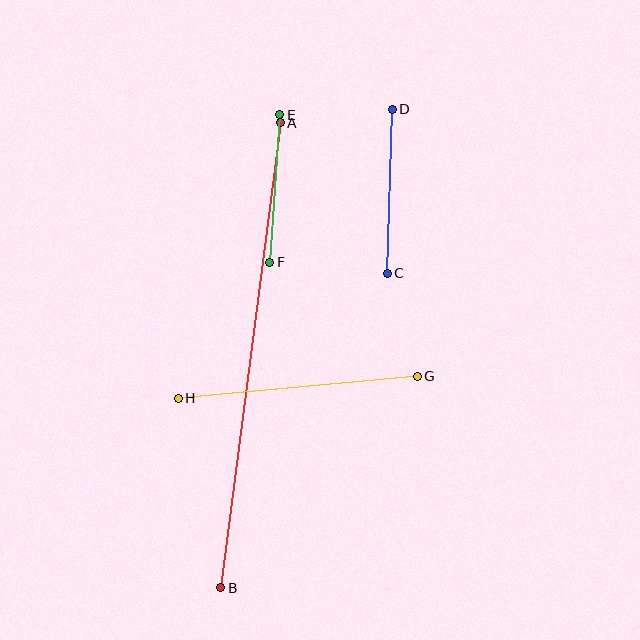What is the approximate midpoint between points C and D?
The midpoint is at approximately (390, 191) pixels.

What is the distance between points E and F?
The distance is approximately 148 pixels.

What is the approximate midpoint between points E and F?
The midpoint is at approximately (275, 188) pixels.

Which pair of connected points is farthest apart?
Points A and B are farthest apart.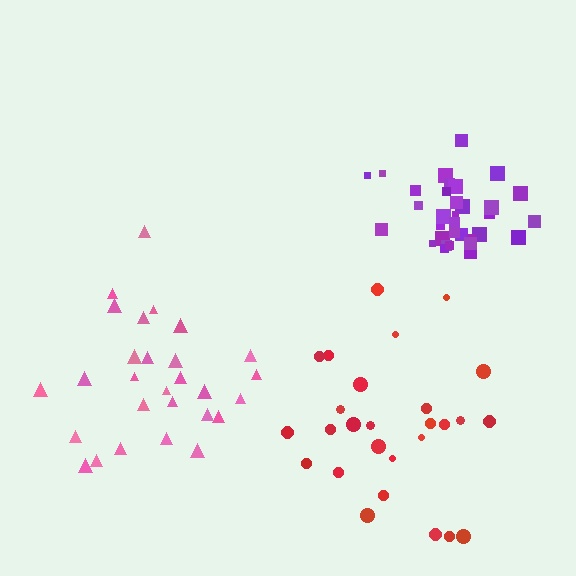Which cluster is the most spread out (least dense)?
Red.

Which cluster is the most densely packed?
Purple.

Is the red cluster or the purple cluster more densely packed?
Purple.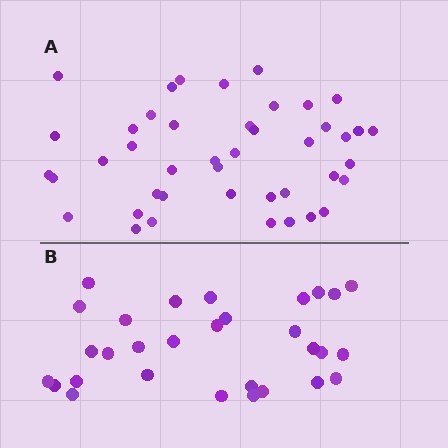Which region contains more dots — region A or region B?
Region A (the top region) has more dots.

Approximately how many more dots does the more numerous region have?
Region A has approximately 15 more dots than region B.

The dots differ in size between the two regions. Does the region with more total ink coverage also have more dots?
No. Region B has more total ink coverage because its dots are larger, but region A actually contains more individual dots. Total area can be misleading — the number of items is what matters here.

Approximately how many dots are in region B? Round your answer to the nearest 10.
About 30 dots.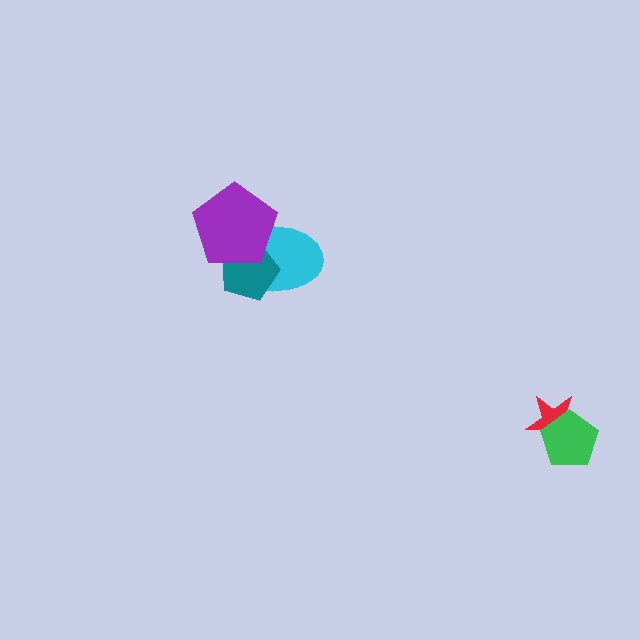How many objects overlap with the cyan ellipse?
2 objects overlap with the cyan ellipse.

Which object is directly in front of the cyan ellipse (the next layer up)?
The teal pentagon is directly in front of the cyan ellipse.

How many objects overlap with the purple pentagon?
2 objects overlap with the purple pentagon.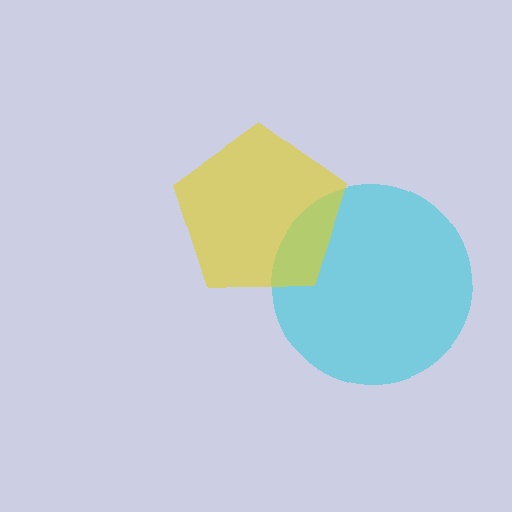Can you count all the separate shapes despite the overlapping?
Yes, there are 2 separate shapes.